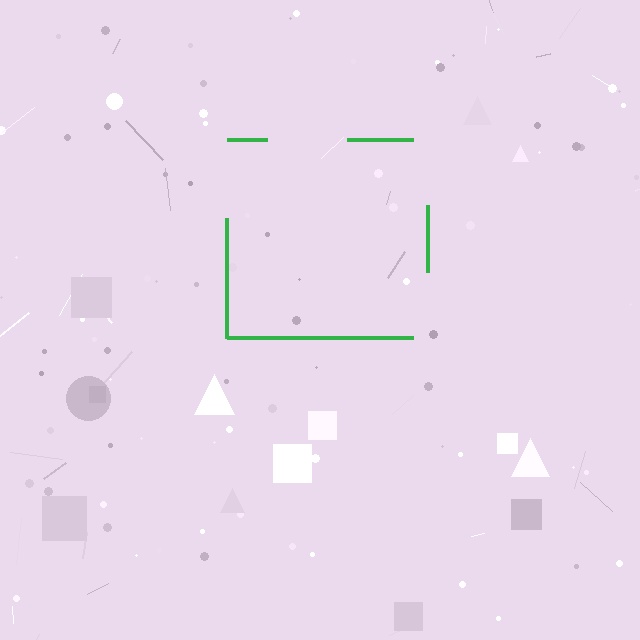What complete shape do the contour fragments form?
The contour fragments form a square.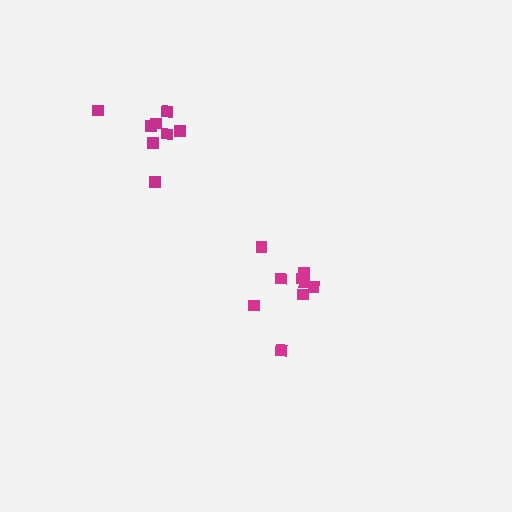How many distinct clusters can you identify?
There are 2 distinct clusters.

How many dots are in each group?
Group 1: 9 dots, Group 2: 8 dots (17 total).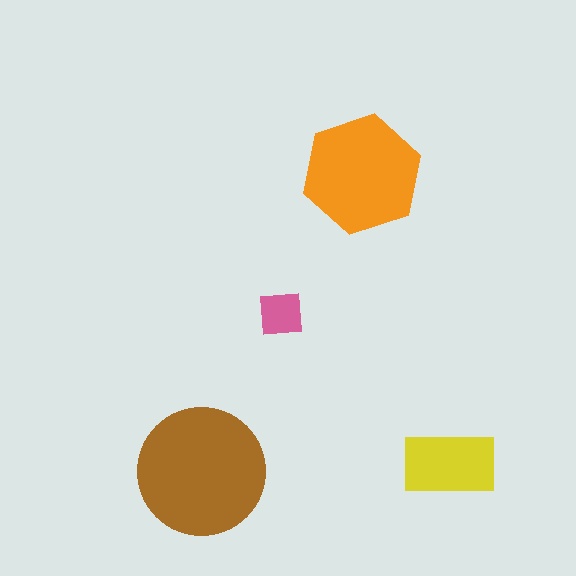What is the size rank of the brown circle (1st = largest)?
1st.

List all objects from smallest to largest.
The pink square, the yellow rectangle, the orange hexagon, the brown circle.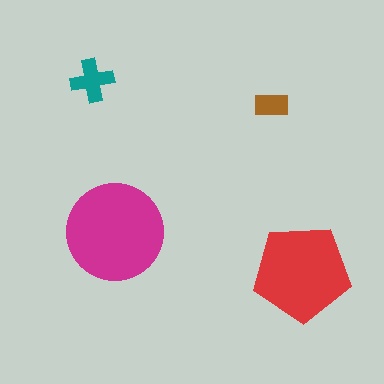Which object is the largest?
The magenta circle.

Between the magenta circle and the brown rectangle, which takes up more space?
The magenta circle.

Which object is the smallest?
The brown rectangle.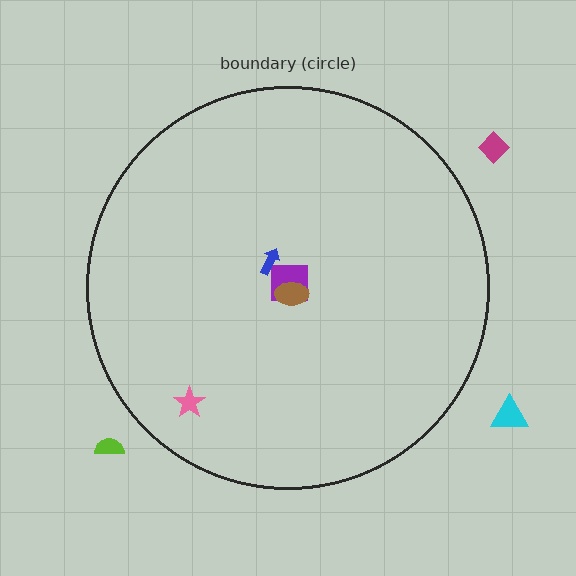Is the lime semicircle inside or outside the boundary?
Outside.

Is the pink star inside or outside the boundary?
Inside.